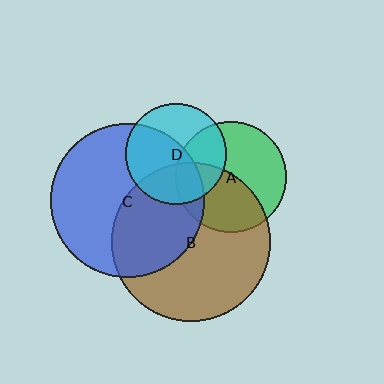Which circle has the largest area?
Circle B (brown).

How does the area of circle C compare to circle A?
Approximately 1.9 times.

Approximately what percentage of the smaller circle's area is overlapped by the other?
Approximately 55%.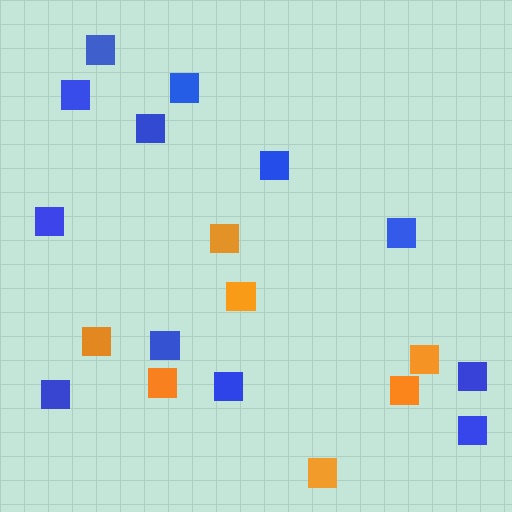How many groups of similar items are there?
There are 2 groups: one group of blue squares (12) and one group of orange squares (7).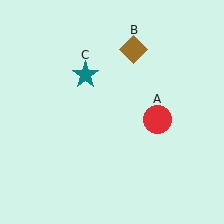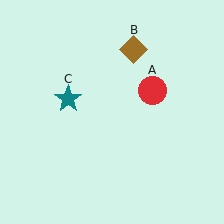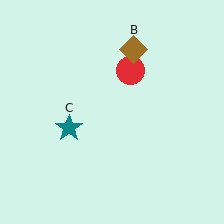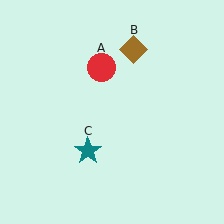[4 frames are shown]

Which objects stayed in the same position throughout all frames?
Brown diamond (object B) remained stationary.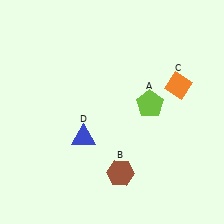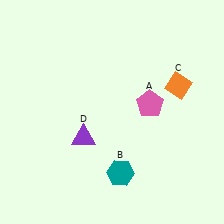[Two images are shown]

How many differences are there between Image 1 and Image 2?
There are 3 differences between the two images.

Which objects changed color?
A changed from lime to pink. B changed from brown to teal. D changed from blue to purple.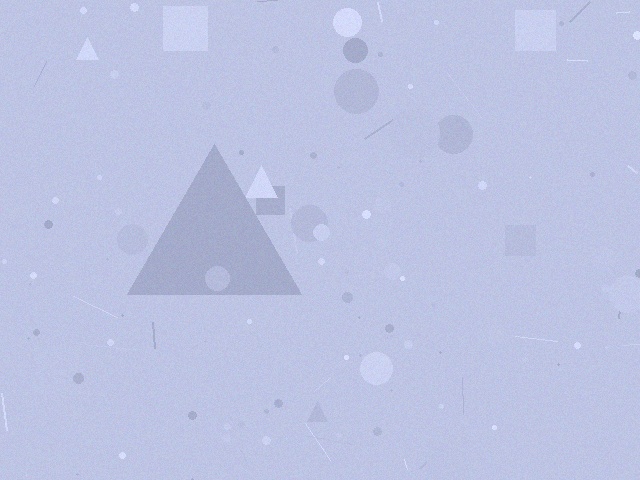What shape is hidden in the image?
A triangle is hidden in the image.